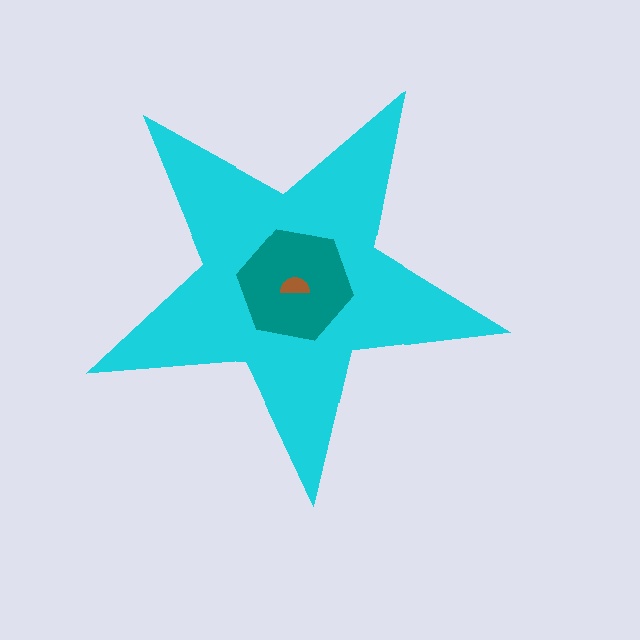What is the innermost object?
The brown semicircle.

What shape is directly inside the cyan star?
The teal hexagon.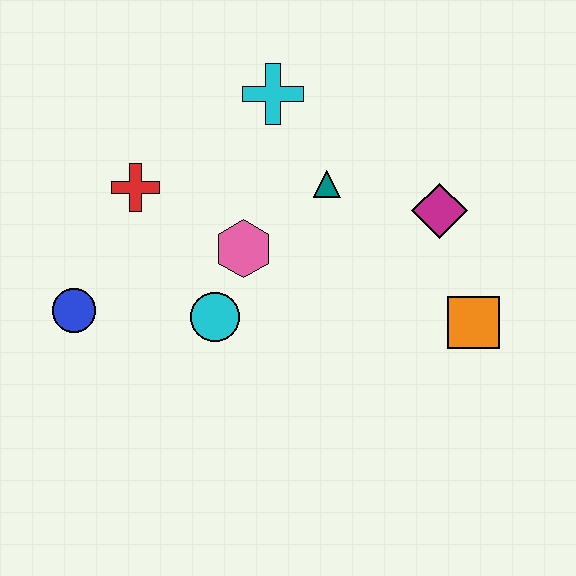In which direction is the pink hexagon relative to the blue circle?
The pink hexagon is to the right of the blue circle.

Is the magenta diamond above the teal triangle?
No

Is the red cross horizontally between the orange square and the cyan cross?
No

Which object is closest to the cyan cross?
The teal triangle is closest to the cyan cross.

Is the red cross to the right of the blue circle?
Yes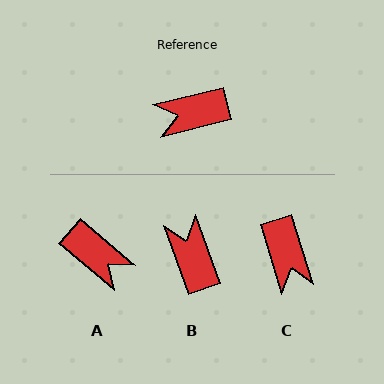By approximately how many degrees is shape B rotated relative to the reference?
Approximately 84 degrees clockwise.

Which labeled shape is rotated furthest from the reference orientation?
A, about 126 degrees away.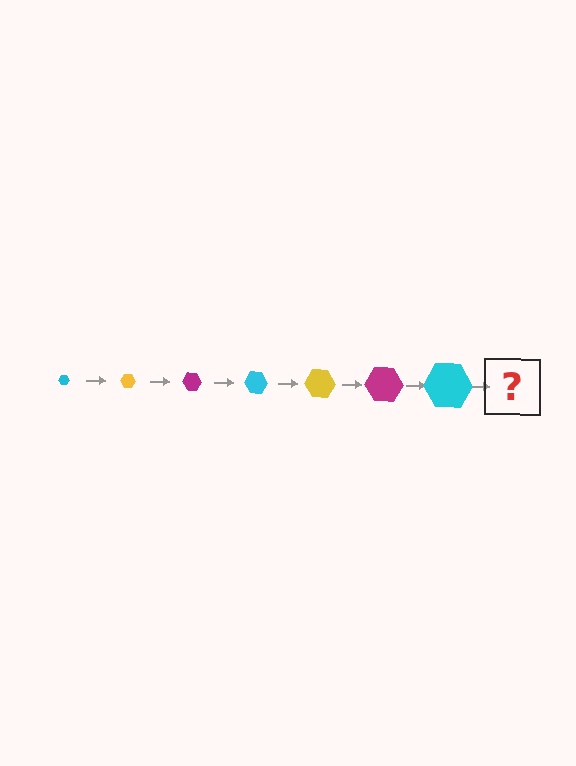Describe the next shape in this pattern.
It should be a yellow hexagon, larger than the previous one.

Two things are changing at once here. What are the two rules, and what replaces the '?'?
The two rules are that the hexagon grows larger each step and the color cycles through cyan, yellow, and magenta. The '?' should be a yellow hexagon, larger than the previous one.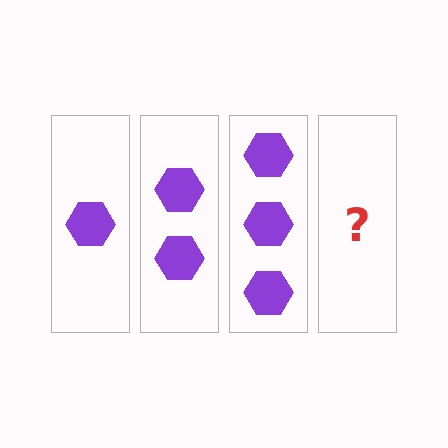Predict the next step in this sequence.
The next step is 4 hexagons.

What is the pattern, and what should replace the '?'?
The pattern is that each step adds one more hexagon. The '?' should be 4 hexagons.